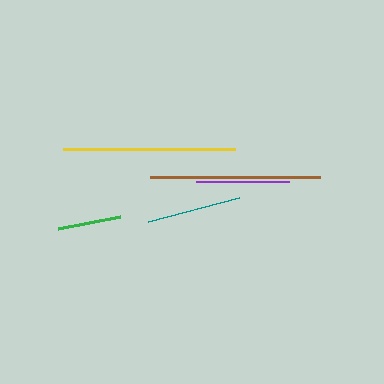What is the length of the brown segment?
The brown segment is approximately 170 pixels long.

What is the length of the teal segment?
The teal segment is approximately 94 pixels long.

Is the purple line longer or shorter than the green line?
The purple line is longer than the green line.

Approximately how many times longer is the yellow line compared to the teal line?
The yellow line is approximately 1.8 times the length of the teal line.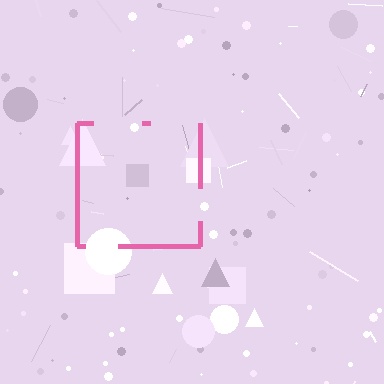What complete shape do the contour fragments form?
The contour fragments form a square.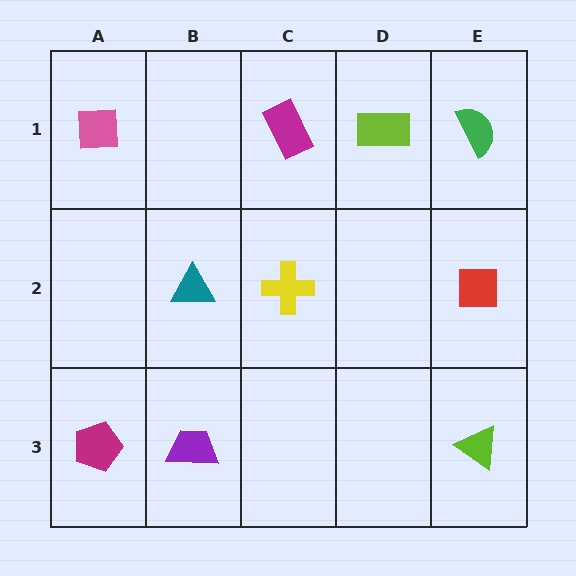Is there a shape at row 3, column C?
No, that cell is empty.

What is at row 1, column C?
A magenta rectangle.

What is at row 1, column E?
A green semicircle.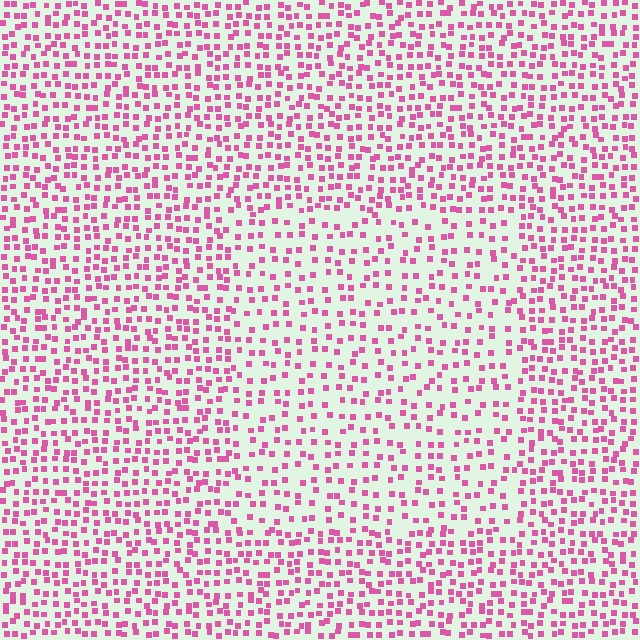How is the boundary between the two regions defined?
The boundary is defined by a change in element density (approximately 1.6x ratio). All elements are the same color, size, and shape.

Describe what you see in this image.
The image contains small pink elements arranged at two different densities. A rectangle-shaped region is visible where the elements are less densely packed than the surrounding area.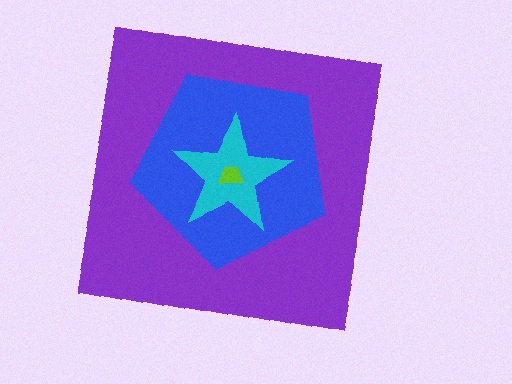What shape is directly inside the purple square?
The blue pentagon.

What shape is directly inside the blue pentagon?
The cyan star.